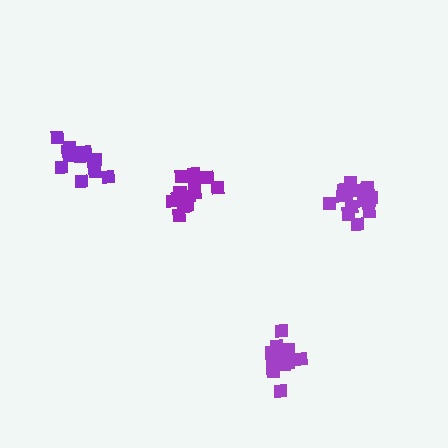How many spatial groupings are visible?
There are 4 spatial groupings.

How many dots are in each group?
Group 1: 16 dots, Group 2: 17 dots, Group 3: 16 dots, Group 4: 15 dots (64 total).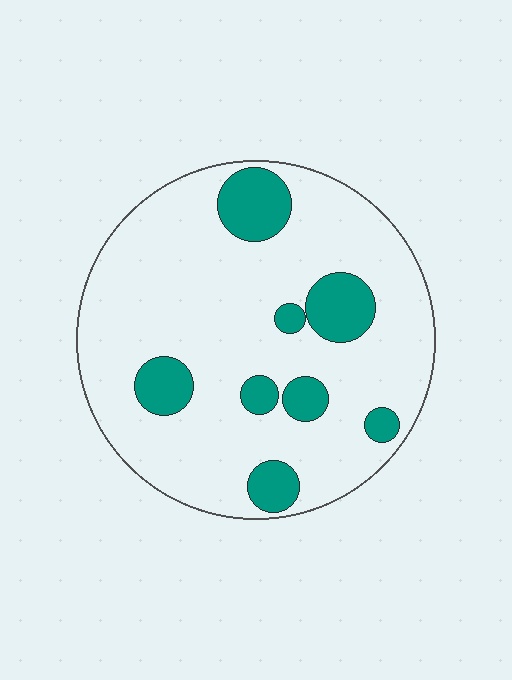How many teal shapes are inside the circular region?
8.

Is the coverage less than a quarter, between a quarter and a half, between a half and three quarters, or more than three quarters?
Less than a quarter.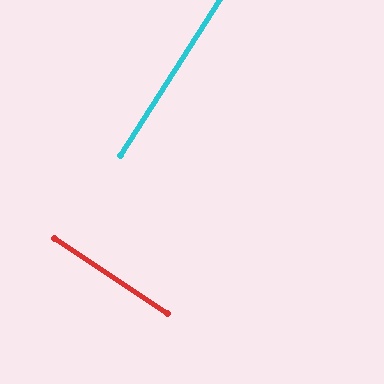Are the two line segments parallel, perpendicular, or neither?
Perpendicular — they meet at approximately 89°.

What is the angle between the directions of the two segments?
Approximately 89 degrees.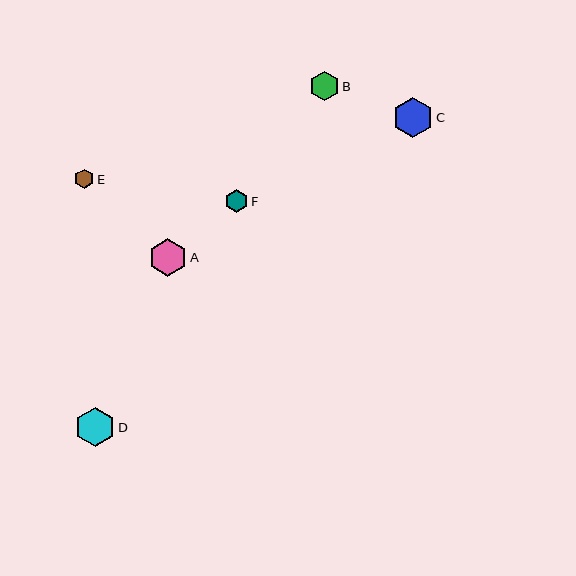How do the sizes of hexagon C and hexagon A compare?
Hexagon C and hexagon A are approximately the same size.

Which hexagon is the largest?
Hexagon C is the largest with a size of approximately 41 pixels.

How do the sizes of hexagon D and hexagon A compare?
Hexagon D and hexagon A are approximately the same size.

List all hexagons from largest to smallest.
From largest to smallest: C, D, A, B, F, E.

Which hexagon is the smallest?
Hexagon E is the smallest with a size of approximately 19 pixels.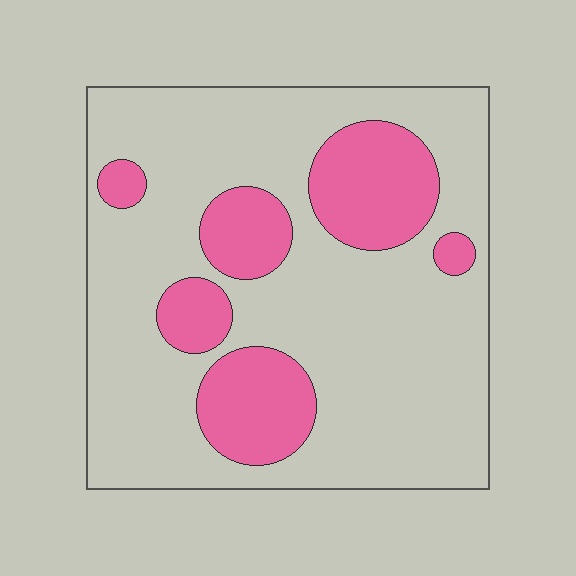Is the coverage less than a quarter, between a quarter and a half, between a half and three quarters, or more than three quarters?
Less than a quarter.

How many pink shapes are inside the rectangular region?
6.